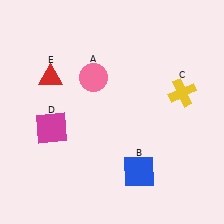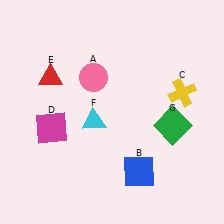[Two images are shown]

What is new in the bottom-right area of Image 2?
A green square (G) was added in the bottom-right area of Image 2.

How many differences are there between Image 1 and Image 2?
There are 2 differences between the two images.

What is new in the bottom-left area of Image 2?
A cyan triangle (F) was added in the bottom-left area of Image 2.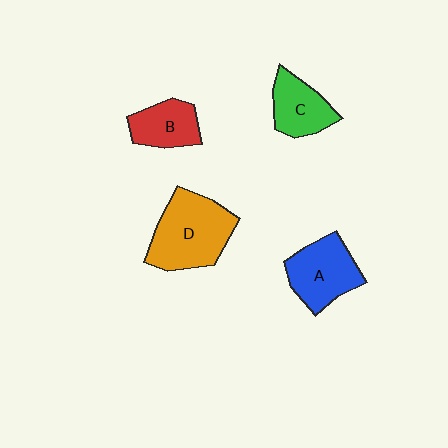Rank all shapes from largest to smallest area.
From largest to smallest: D (orange), A (blue), C (green), B (red).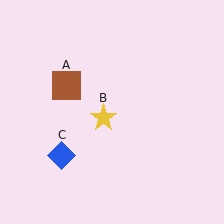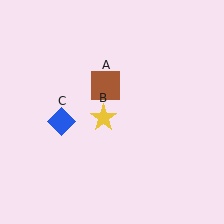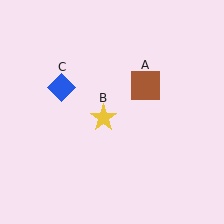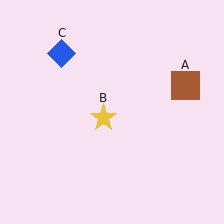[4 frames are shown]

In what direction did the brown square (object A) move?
The brown square (object A) moved right.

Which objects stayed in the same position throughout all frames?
Yellow star (object B) remained stationary.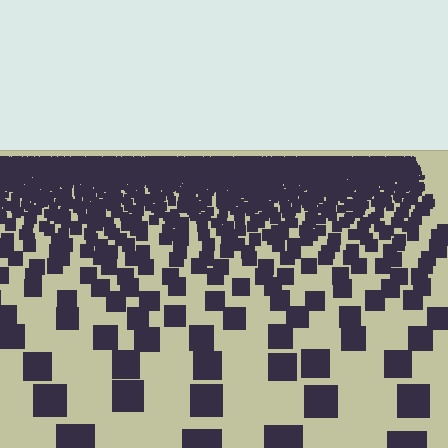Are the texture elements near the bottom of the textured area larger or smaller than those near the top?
Larger. Near the bottom, elements are closer to the viewer and appear at a bigger on-screen size.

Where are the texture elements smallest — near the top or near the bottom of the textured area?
Near the top.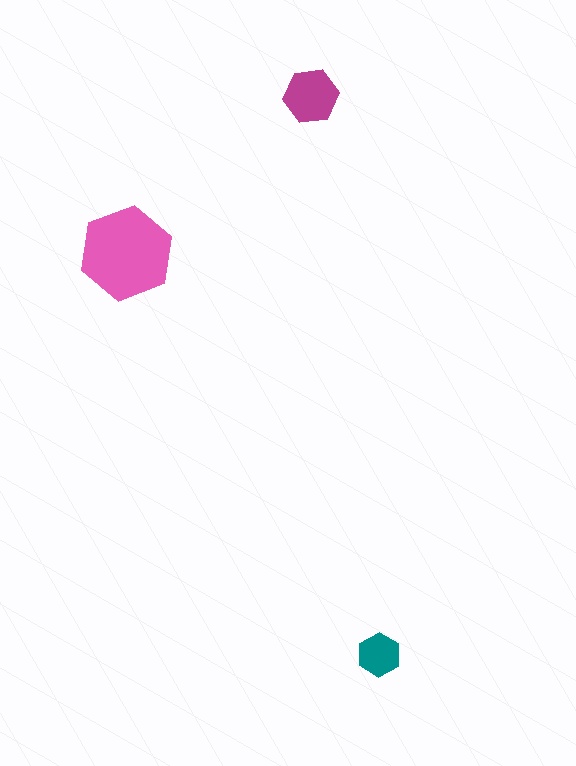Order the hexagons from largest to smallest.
the pink one, the magenta one, the teal one.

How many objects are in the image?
There are 3 objects in the image.